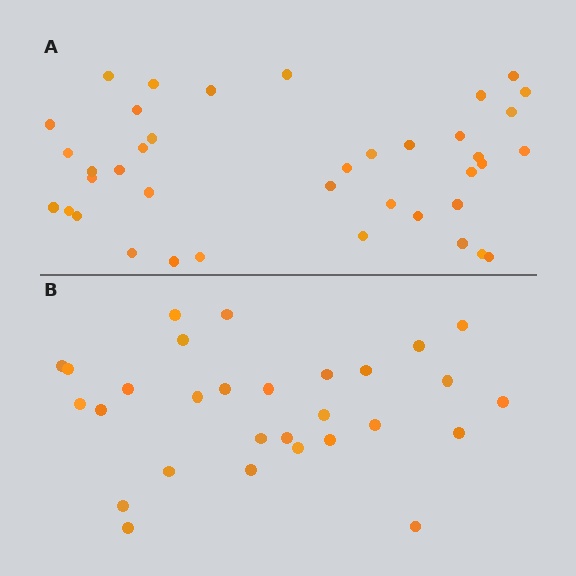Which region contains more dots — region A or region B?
Region A (the top region) has more dots.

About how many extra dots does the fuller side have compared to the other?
Region A has roughly 10 or so more dots than region B.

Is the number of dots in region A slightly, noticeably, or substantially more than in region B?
Region A has noticeably more, but not dramatically so. The ratio is roughly 1.3 to 1.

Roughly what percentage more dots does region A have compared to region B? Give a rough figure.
About 35% more.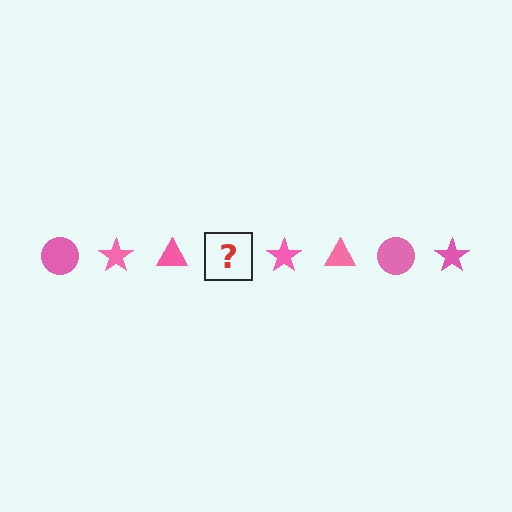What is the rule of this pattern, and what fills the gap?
The rule is that the pattern cycles through circle, star, triangle shapes in pink. The gap should be filled with a pink circle.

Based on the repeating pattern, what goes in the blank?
The blank should be a pink circle.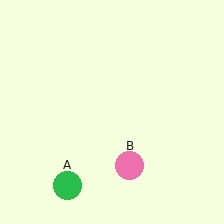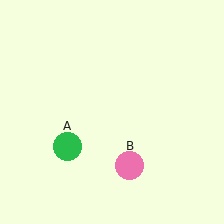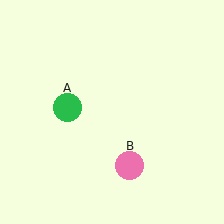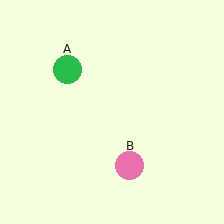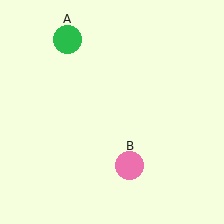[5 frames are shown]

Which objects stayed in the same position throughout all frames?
Pink circle (object B) remained stationary.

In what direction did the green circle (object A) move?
The green circle (object A) moved up.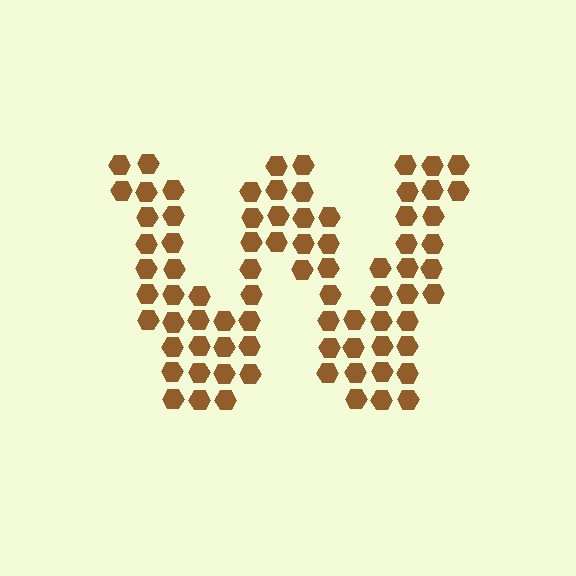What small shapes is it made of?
It is made of small hexagons.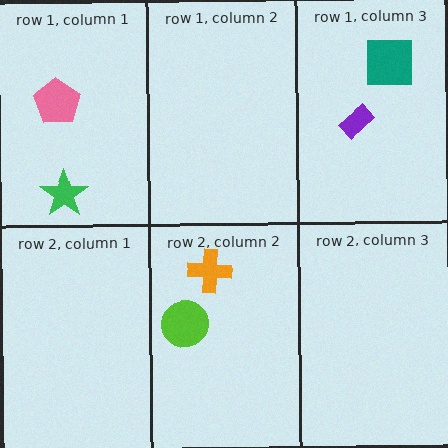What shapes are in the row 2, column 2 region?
The lime circle, the orange cross.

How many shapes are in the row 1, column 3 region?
2.